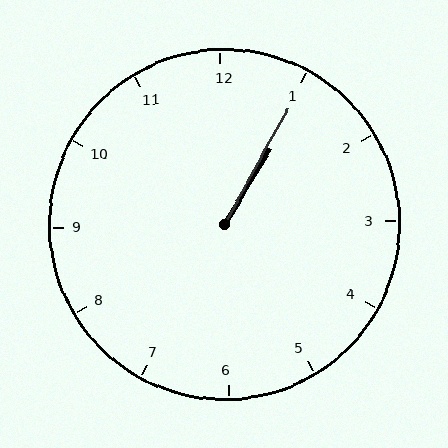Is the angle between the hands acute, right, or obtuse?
It is acute.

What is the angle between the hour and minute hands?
Approximately 2 degrees.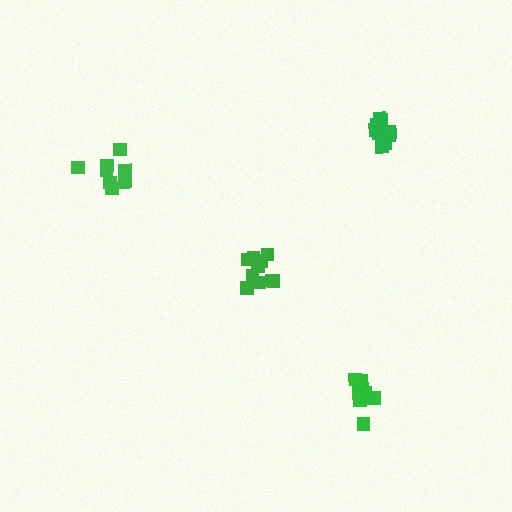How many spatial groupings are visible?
There are 4 spatial groupings.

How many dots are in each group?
Group 1: 8 dots, Group 2: 7 dots, Group 3: 10 dots, Group 4: 10 dots (35 total).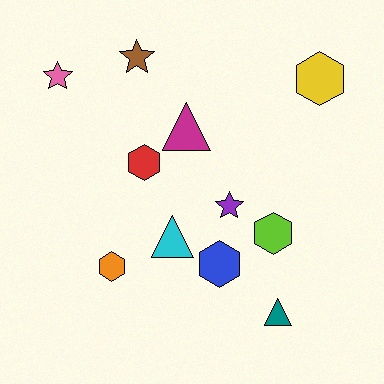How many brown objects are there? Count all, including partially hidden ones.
There is 1 brown object.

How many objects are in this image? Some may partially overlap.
There are 11 objects.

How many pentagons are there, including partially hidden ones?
There are no pentagons.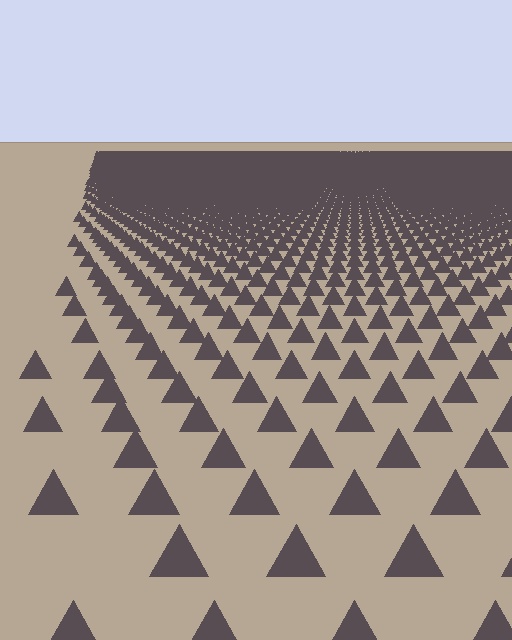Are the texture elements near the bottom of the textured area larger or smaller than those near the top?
Larger. Near the bottom, elements are closer to the viewer and appear at a bigger on-screen size.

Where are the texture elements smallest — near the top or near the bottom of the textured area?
Near the top.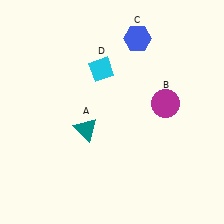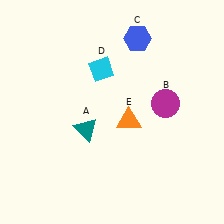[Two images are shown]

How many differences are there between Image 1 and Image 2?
There is 1 difference between the two images.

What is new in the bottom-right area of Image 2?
An orange triangle (E) was added in the bottom-right area of Image 2.